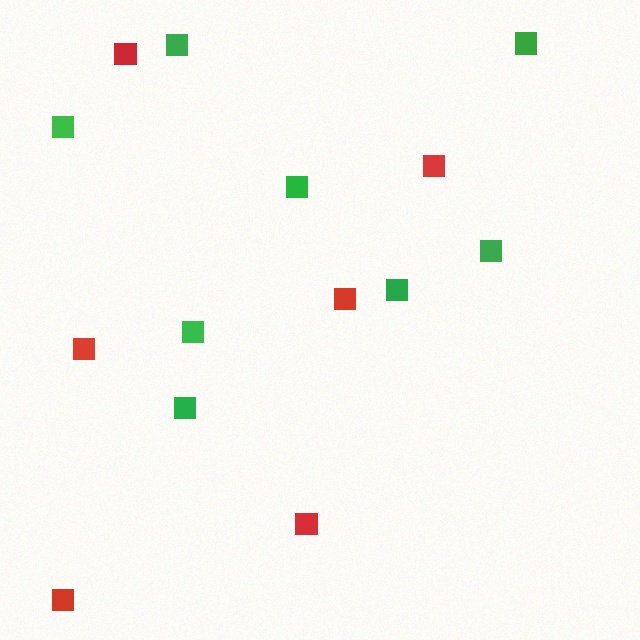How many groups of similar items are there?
There are 2 groups: one group of green squares (8) and one group of red squares (6).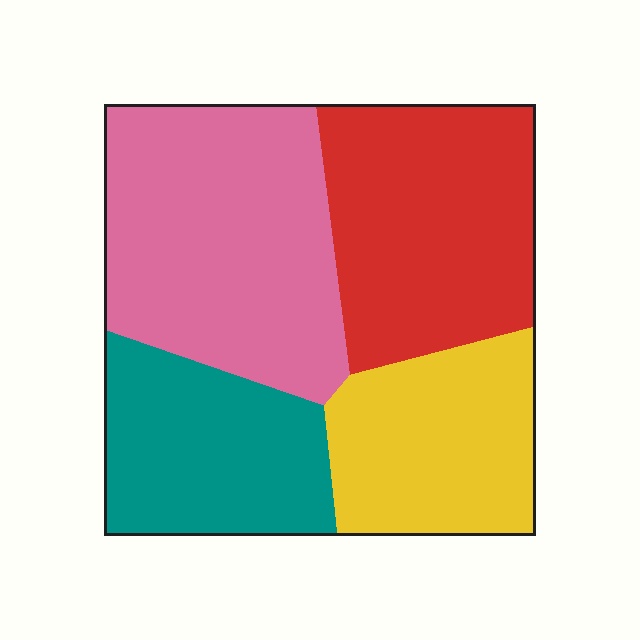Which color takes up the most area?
Pink, at roughly 35%.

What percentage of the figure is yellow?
Yellow covers roughly 20% of the figure.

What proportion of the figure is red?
Red covers 27% of the figure.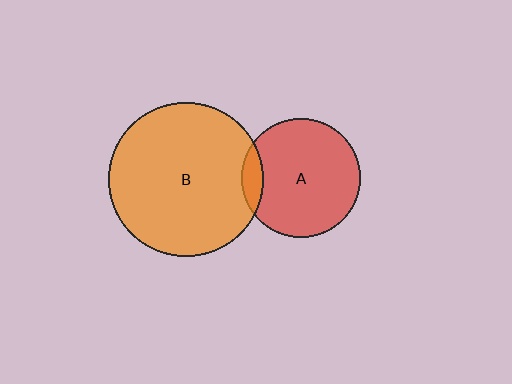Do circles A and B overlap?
Yes.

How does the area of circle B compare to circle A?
Approximately 1.7 times.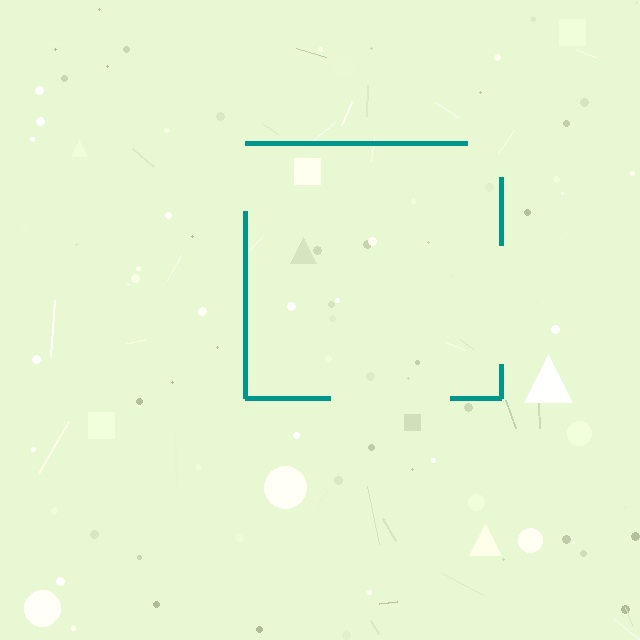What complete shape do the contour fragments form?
The contour fragments form a square.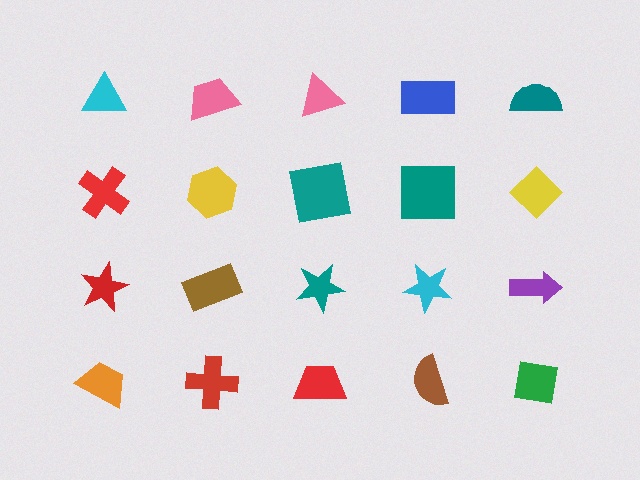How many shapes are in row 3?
5 shapes.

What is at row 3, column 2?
A brown rectangle.